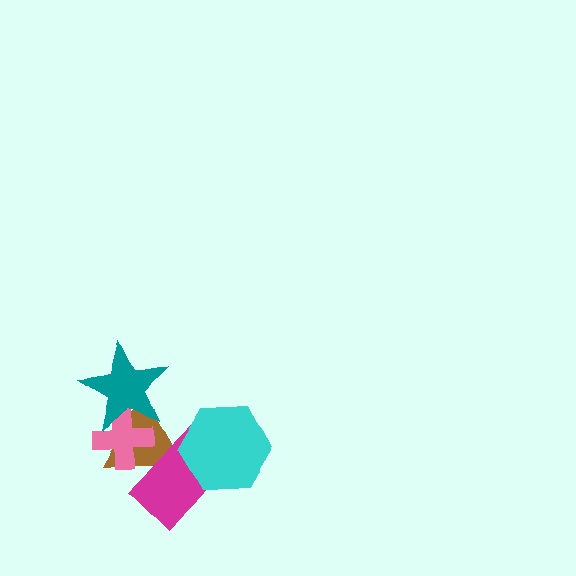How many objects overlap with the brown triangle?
4 objects overlap with the brown triangle.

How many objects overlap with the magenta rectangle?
2 objects overlap with the magenta rectangle.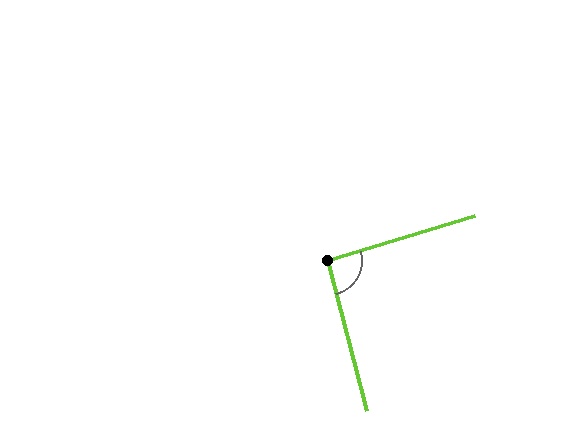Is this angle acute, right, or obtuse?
It is approximately a right angle.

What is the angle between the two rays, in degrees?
Approximately 93 degrees.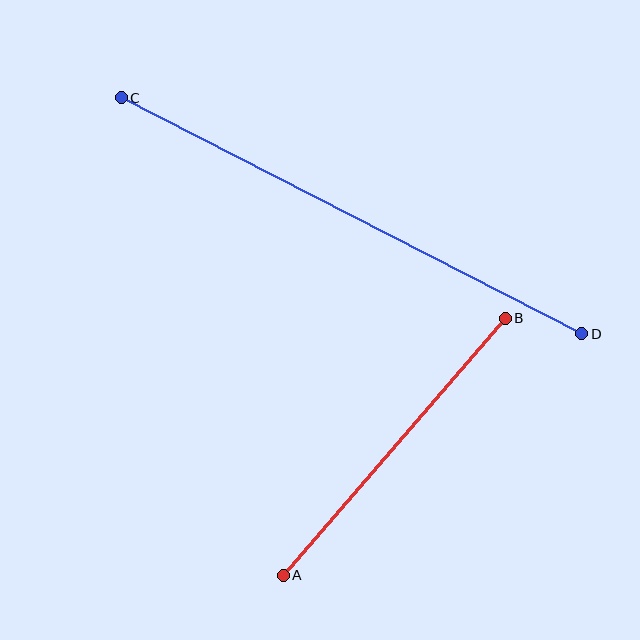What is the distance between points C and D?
The distance is approximately 517 pixels.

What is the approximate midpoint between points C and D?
The midpoint is at approximately (351, 216) pixels.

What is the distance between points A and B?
The distance is approximately 340 pixels.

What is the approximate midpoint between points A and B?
The midpoint is at approximately (394, 447) pixels.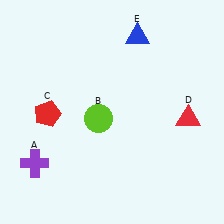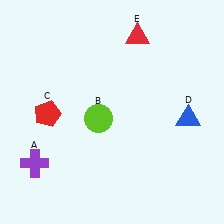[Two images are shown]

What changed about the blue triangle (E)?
In Image 1, E is blue. In Image 2, it changed to red.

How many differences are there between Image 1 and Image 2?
There are 2 differences between the two images.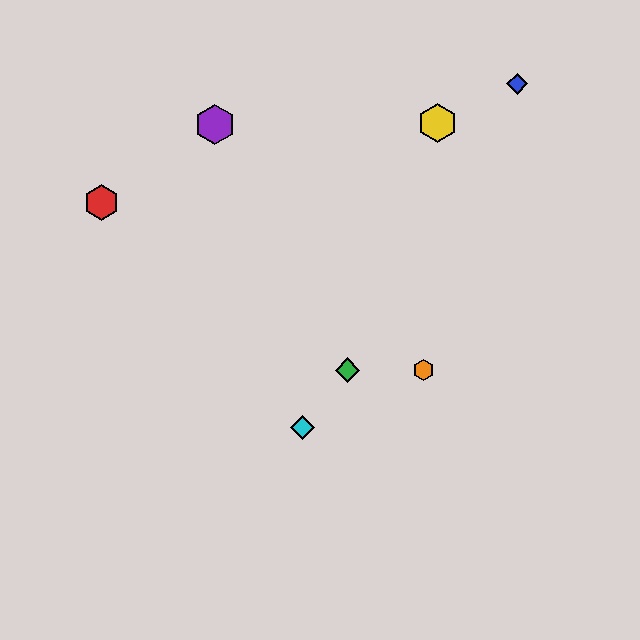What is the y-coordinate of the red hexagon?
The red hexagon is at y≈202.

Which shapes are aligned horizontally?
The green diamond, the orange hexagon are aligned horizontally.